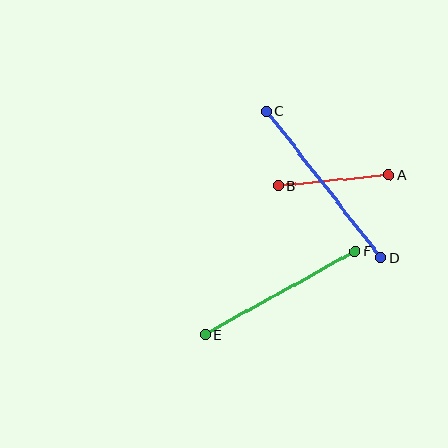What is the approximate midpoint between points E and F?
The midpoint is at approximately (280, 293) pixels.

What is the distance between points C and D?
The distance is approximately 186 pixels.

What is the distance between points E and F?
The distance is approximately 172 pixels.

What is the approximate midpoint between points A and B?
The midpoint is at approximately (334, 180) pixels.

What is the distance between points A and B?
The distance is approximately 111 pixels.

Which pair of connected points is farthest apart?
Points C and D are farthest apart.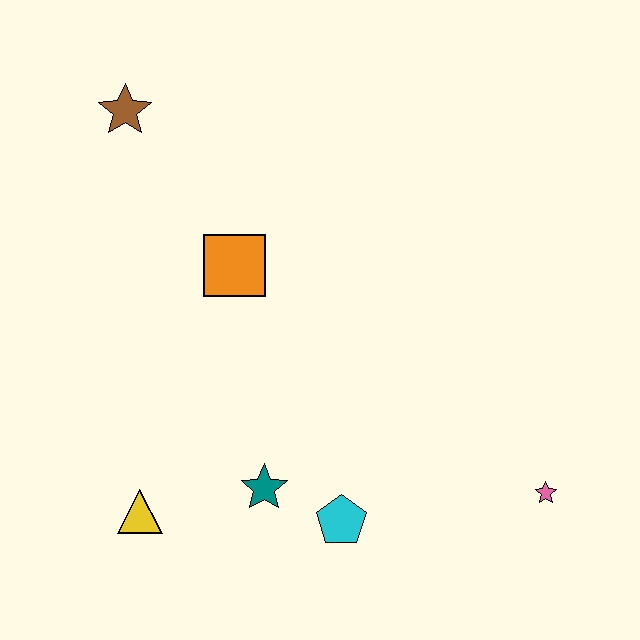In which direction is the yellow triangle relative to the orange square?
The yellow triangle is below the orange square.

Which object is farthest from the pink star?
The brown star is farthest from the pink star.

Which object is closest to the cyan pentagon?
The teal star is closest to the cyan pentagon.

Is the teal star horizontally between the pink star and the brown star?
Yes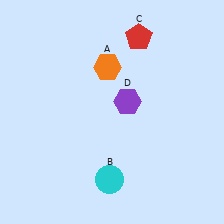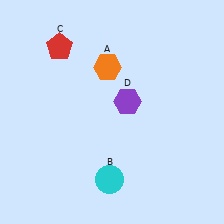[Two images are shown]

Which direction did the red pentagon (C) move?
The red pentagon (C) moved left.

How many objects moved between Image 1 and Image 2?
1 object moved between the two images.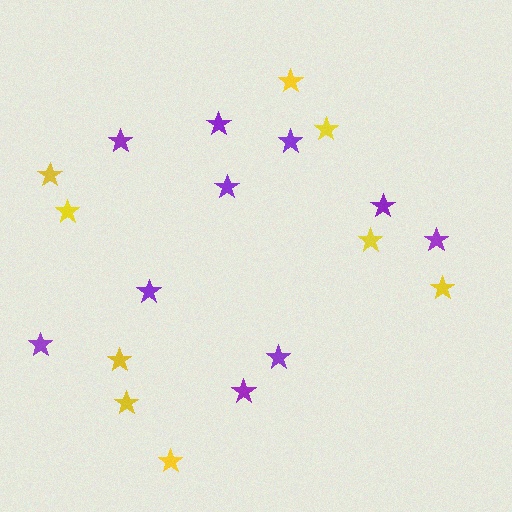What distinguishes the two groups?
There are 2 groups: one group of yellow stars (9) and one group of purple stars (10).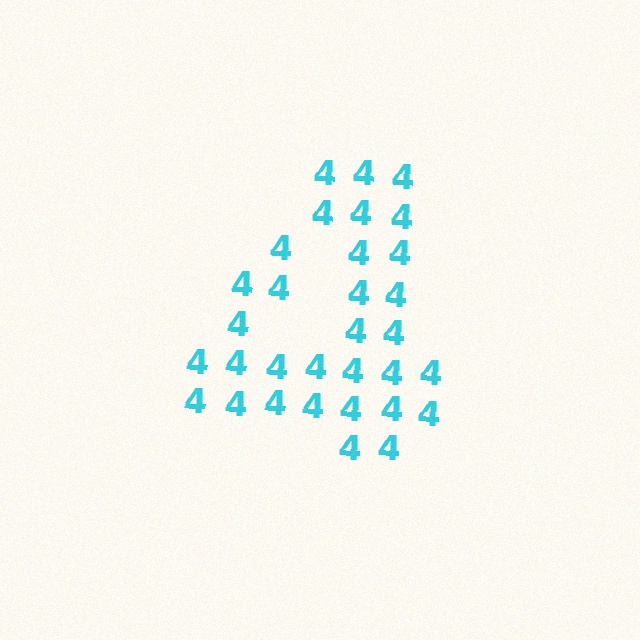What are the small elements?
The small elements are digit 4's.